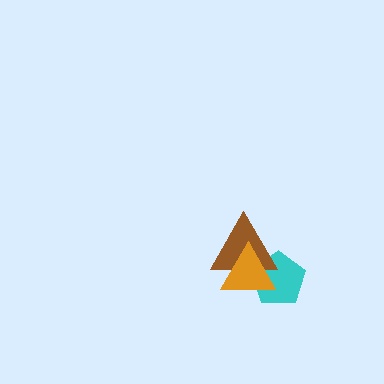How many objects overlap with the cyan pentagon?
2 objects overlap with the cyan pentagon.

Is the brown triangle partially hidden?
Yes, it is partially covered by another shape.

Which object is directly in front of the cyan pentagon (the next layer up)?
The brown triangle is directly in front of the cyan pentagon.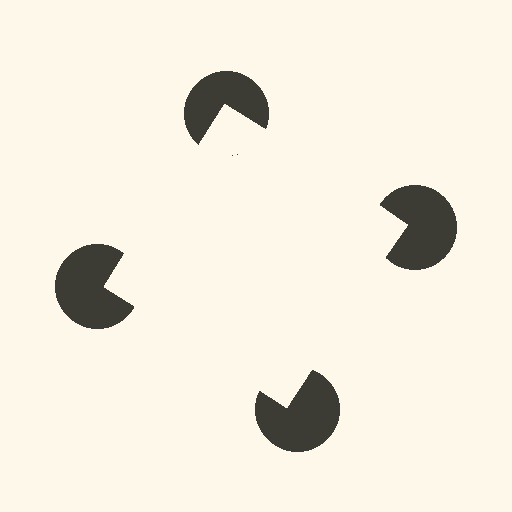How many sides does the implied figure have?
4 sides.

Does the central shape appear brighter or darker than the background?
It typically appears slightly brighter than the background, even though no actual brightness change is drawn.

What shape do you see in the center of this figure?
An illusory square — its edges are inferred from the aligned wedge cuts in the pac-man discs, not physically drawn.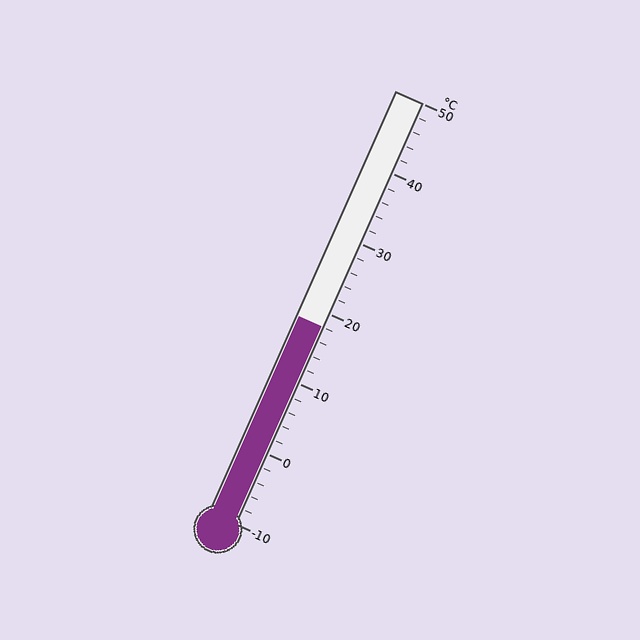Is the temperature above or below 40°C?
The temperature is below 40°C.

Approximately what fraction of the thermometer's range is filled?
The thermometer is filled to approximately 45% of its range.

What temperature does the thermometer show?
The thermometer shows approximately 18°C.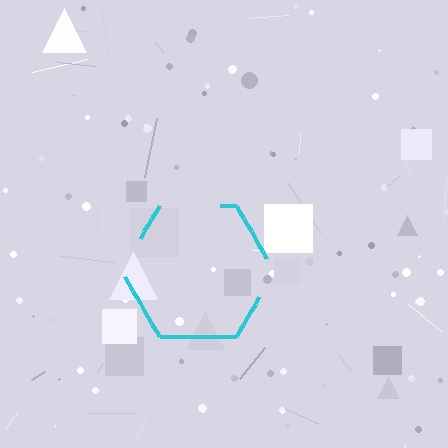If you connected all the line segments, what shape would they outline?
They would outline a hexagon.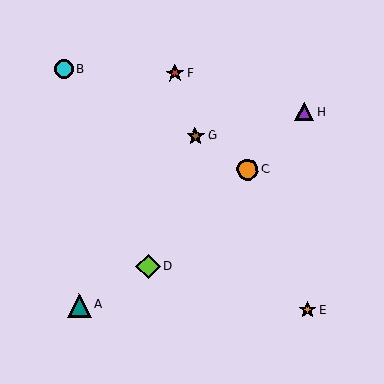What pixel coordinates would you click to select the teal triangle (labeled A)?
Click at (79, 305) to select the teal triangle A.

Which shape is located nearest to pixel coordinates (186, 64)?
The red star (labeled F) at (175, 73) is nearest to that location.